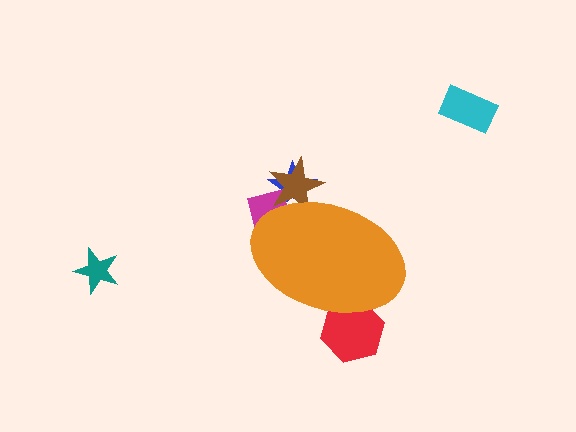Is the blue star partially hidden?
Yes, the blue star is partially hidden behind the orange ellipse.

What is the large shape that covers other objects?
An orange ellipse.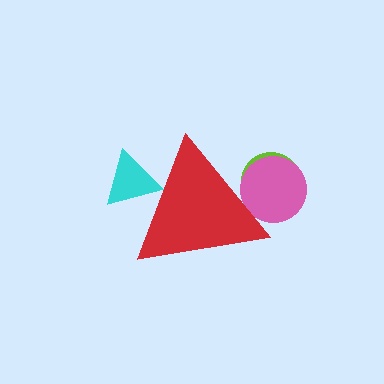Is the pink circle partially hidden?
Yes, the pink circle is partially hidden behind the red triangle.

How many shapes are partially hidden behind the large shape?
3 shapes are partially hidden.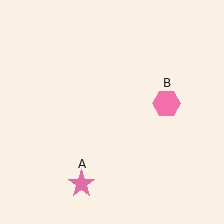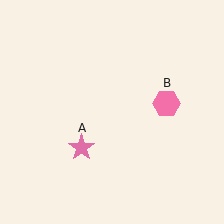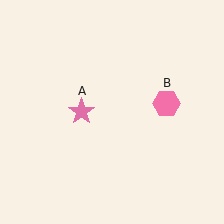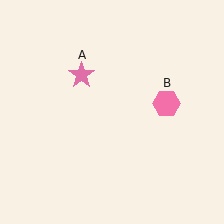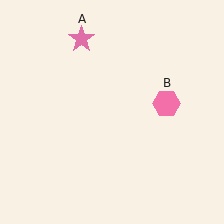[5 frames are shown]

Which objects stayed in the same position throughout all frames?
Pink hexagon (object B) remained stationary.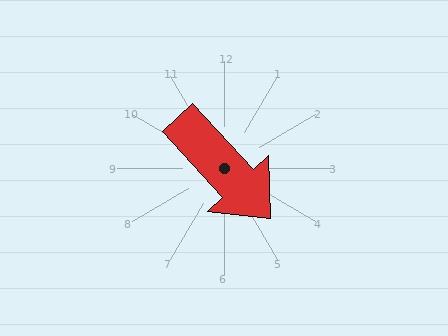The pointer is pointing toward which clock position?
Roughly 5 o'clock.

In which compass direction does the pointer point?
Southeast.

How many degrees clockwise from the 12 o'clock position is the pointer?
Approximately 138 degrees.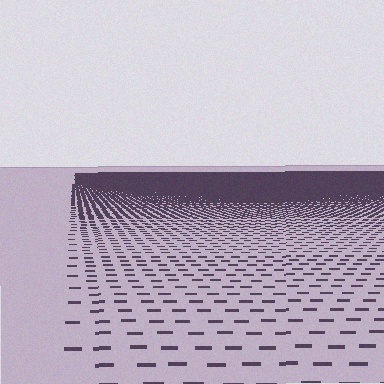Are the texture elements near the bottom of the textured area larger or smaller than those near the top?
Larger. Near the bottom, elements are closer to the viewer and appear at a bigger on-screen size.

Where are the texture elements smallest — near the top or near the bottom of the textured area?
Near the top.